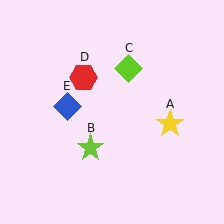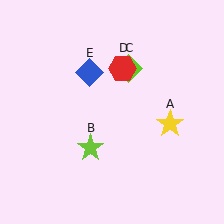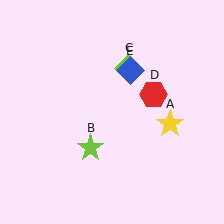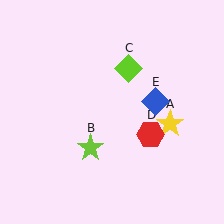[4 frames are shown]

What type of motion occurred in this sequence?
The red hexagon (object D), blue diamond (object E) rotated clockwise around the center of the scene.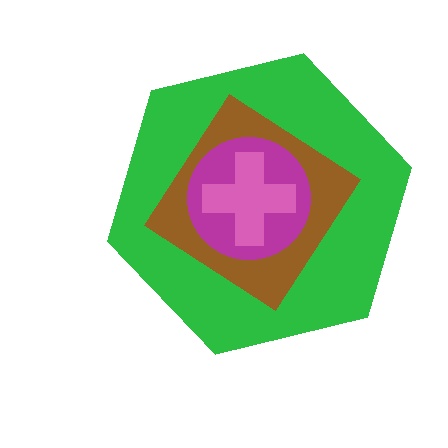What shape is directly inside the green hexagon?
The brown diamond.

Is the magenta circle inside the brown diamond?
Yes.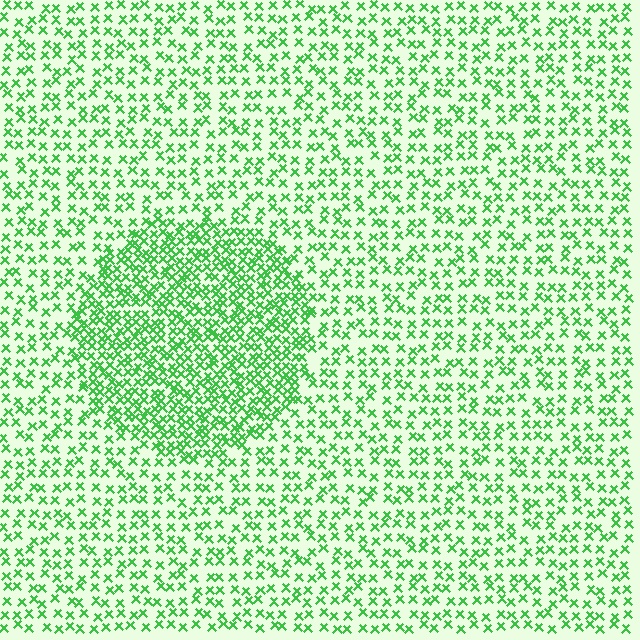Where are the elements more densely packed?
The elements are more densely packed inside the circle boundary.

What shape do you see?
I see a circle.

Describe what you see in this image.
The image contains small green elements arranged at two different densities. A circle-shaped region is visible where the elements are more densely packed than the surrounding area.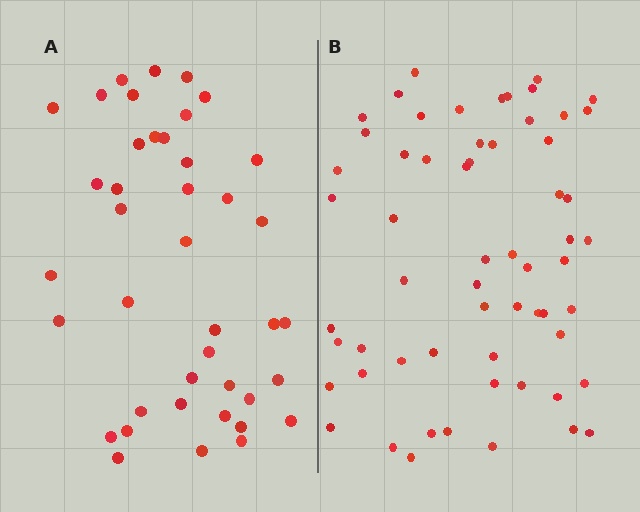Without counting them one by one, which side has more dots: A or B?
Region B (the right region) has more dots.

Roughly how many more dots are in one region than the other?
Region B has approximately 20 more dots than region A.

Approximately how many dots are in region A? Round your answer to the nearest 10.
About 40 dots. (The exact count is 41, which rounds to 40.)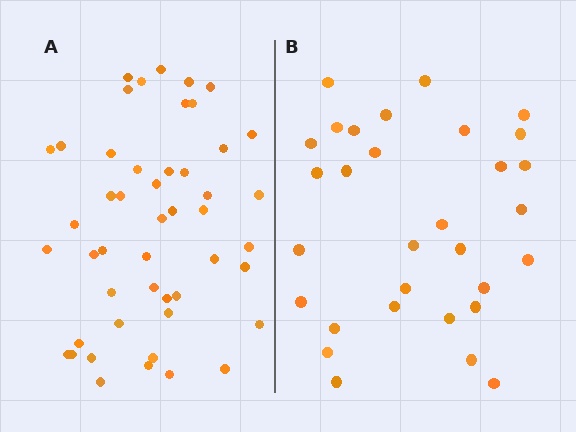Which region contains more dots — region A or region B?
Region A (the left region) has more dots.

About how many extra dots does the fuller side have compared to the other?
Region A has approximately 15 more dots than region B.